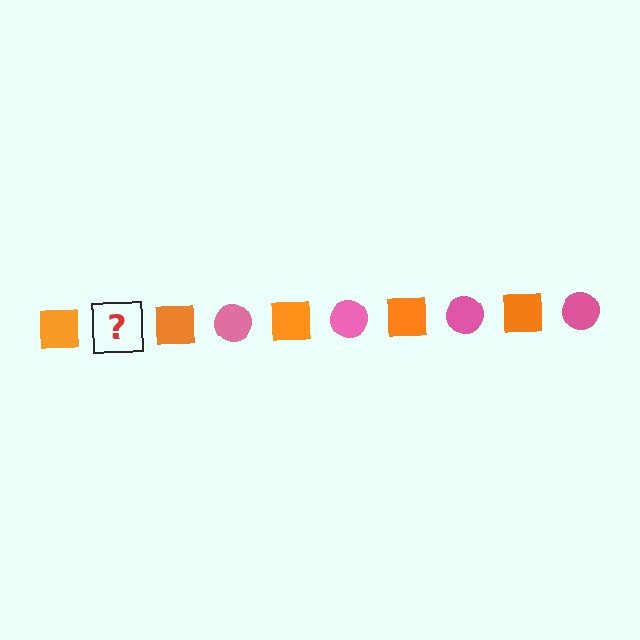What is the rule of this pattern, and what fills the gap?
The rule is that the pattern alternates between orange square and pink circle. The gap should be filled with a pink circle.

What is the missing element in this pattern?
The missing element is a pink circle.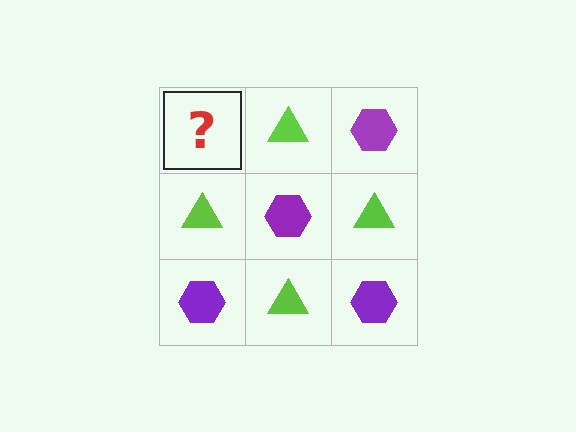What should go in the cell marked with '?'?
The missing cell should contain a purple hexagon.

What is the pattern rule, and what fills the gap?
The rule is that it alternates purple hexagon and lime triangle in a checkerboard pattern. The gap should be filled with a purple hexagon.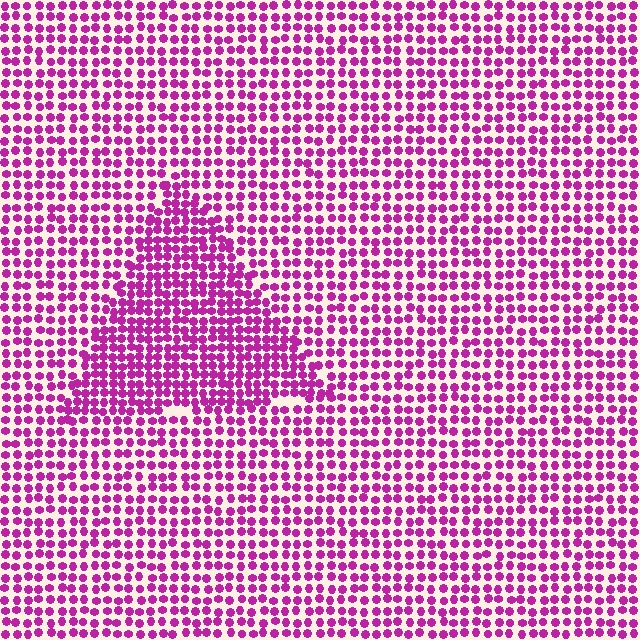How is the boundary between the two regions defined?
The boundary is defined by a change in element density (approximately 1.5x ratio). All elements are the same color, size, and shape.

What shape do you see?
I see a triangle.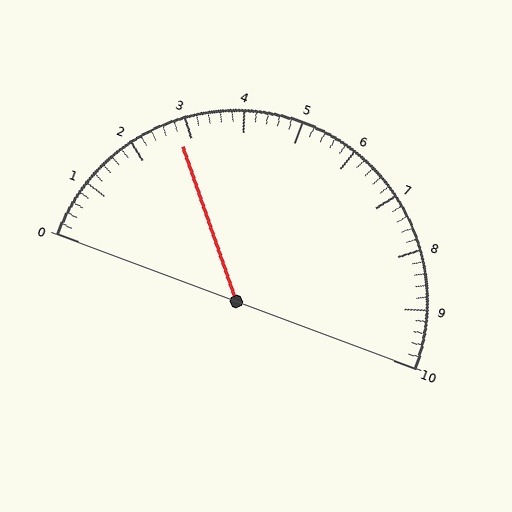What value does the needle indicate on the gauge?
The needle indicates approximately 2.8.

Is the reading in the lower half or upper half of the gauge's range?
The reading is in the lower half of the range (0 to 10).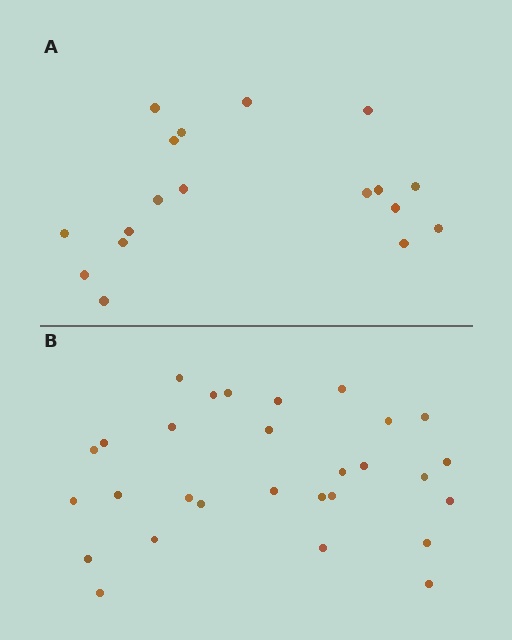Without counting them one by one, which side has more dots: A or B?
Region B (the bottom region) has more dots.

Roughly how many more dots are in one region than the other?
Region B has roughly 12 or so more dots than region A.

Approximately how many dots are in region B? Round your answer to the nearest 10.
About 30 dots. (The exact count is 29, which rounds to 30.)